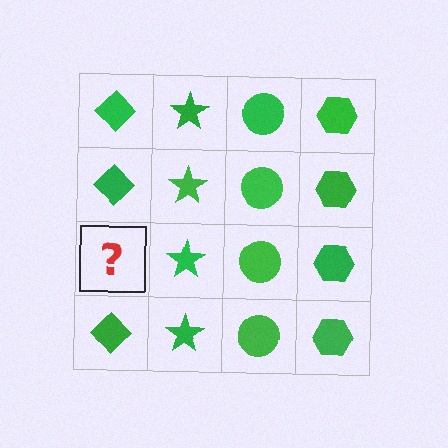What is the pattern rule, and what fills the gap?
The rule is that each column has a consistent shape. The gap should be filled with a green diamond.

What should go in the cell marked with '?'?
The missing cell should contain a green diamond.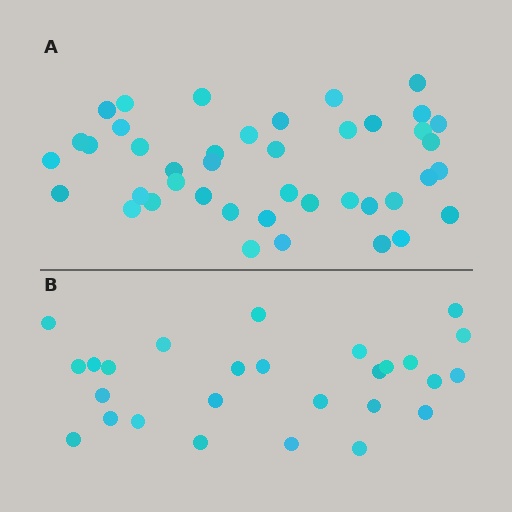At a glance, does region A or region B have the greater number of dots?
Region A (the top region) has more dots.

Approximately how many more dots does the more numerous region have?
Region A has approximately 15 more dots than region B.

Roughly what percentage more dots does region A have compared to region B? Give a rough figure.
About 55% more.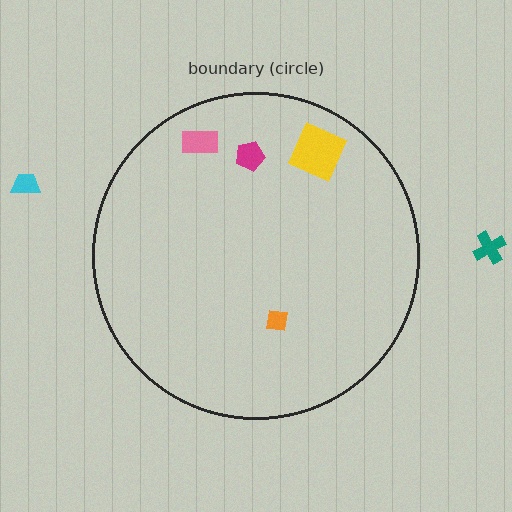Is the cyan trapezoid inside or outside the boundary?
Outside.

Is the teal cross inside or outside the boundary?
Outside.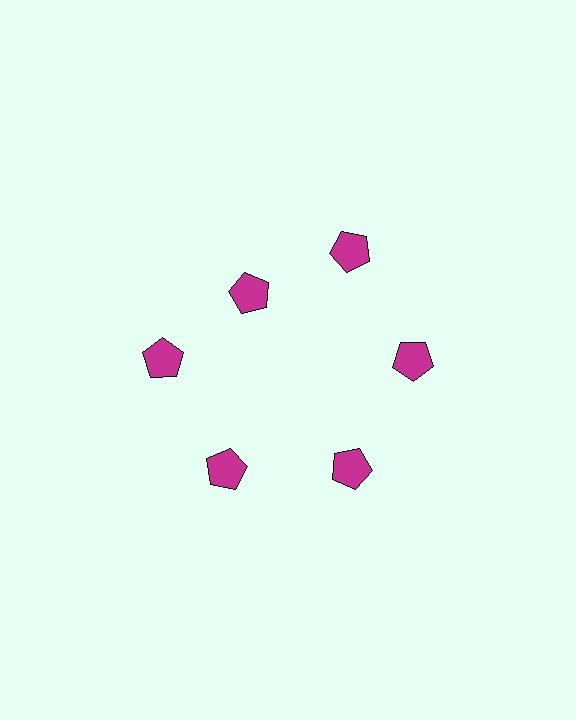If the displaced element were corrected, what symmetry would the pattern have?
It would have 6-fold rotational symmetry — the pattern would map onto itself every 60 degrees.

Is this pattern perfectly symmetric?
No. The 6 magenta pentagons are arranged in a ring, but one element near the 11 o'clock position is pulled inward toward the center, breaking the 6-fold rotational symmetry.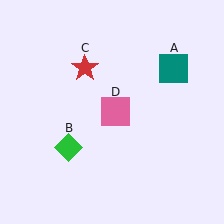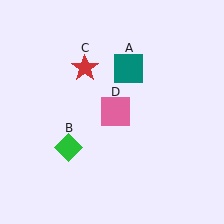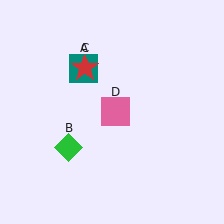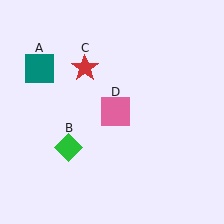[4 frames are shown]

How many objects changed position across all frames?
1 object changed position: teal square (object A).